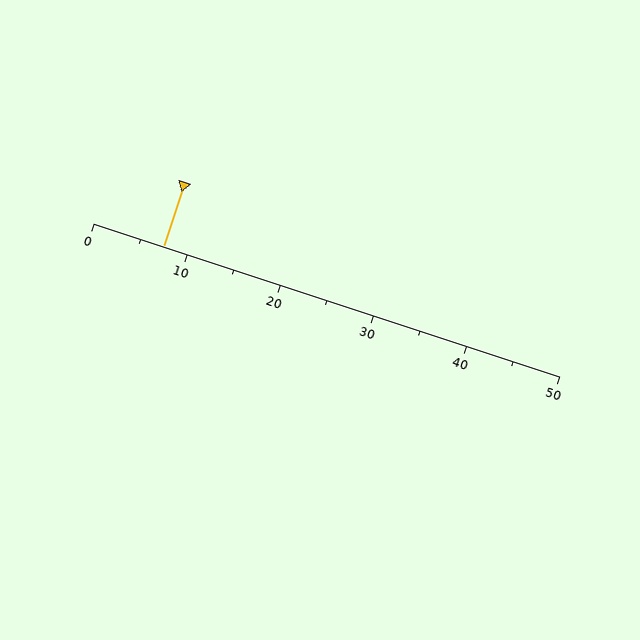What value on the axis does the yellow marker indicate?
The marker indicates approximately 7.5.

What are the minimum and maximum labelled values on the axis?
The axis runs from 0 to 50.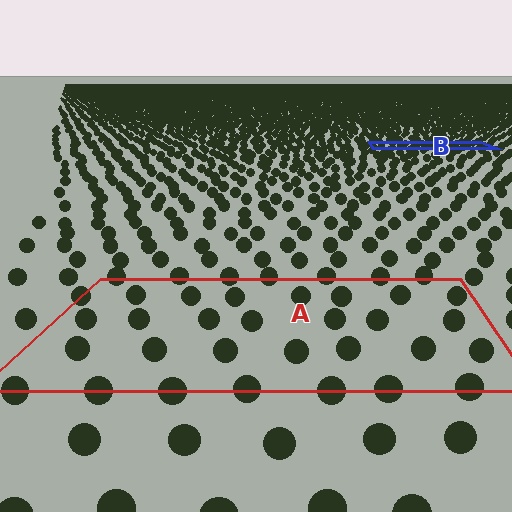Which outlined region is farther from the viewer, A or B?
Region B is farther from the viewer — the texture elements inside it appear smaller and more densely packed.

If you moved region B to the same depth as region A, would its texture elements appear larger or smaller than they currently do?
They would appear larger. At a closer depth, the same texture elements are projected at a bigger on-screen size.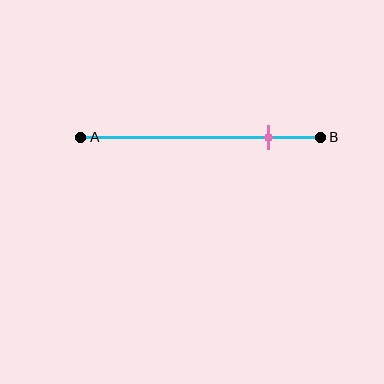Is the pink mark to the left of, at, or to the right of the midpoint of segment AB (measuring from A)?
The pink mark is to the right of the midpoint of segment AB.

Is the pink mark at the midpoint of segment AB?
No, the mark is at about 80% from A, not at the 50% midpoint.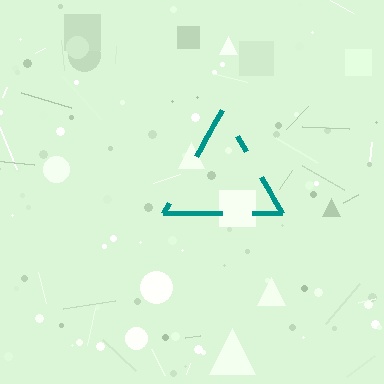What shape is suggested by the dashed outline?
The dashed outline suggests a triangle.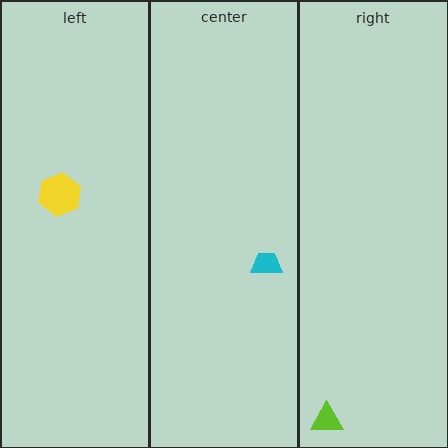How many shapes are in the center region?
1.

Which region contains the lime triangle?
The right region.